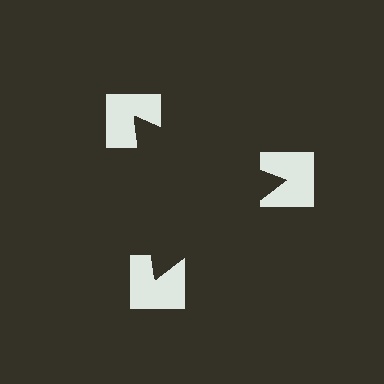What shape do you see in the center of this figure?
An illusory triangle — its edges are inferred from the aligned wedge cuts in the notched squares, not physically drawn.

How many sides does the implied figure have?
3 sides.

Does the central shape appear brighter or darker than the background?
It typically appears slightly darker than the background, even though no actual brightness change is drawn.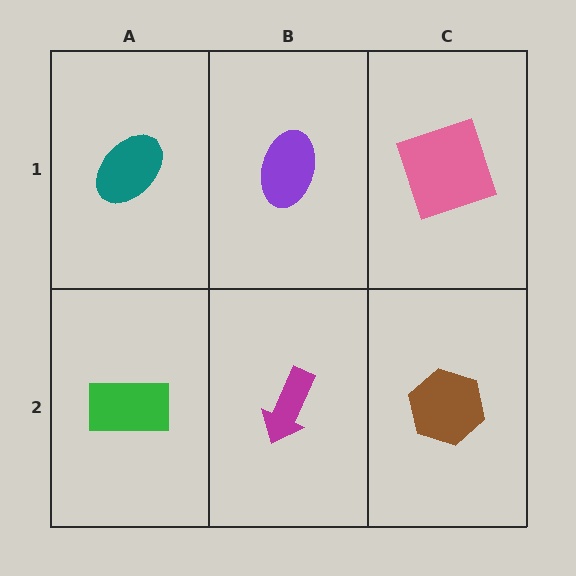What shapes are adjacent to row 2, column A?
A teal ellipse (row 1, column A), a magenta arrow (row 2, column B).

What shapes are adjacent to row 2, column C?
A pink square (row 1, column C), a magenta arrow (row 2, column B).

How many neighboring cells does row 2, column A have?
2.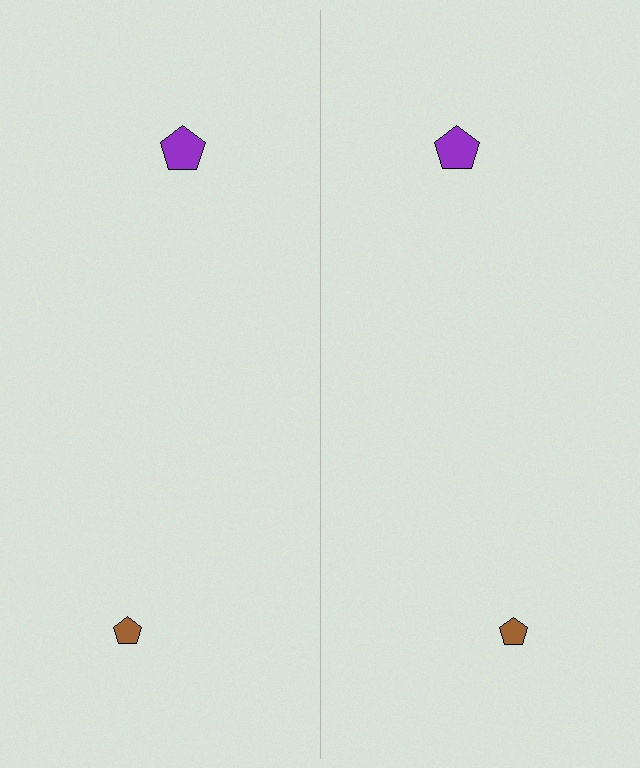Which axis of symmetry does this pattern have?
The pattern has a vertical axis of symmetry running through the center of the image.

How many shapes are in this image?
There are 4 shapes in this image.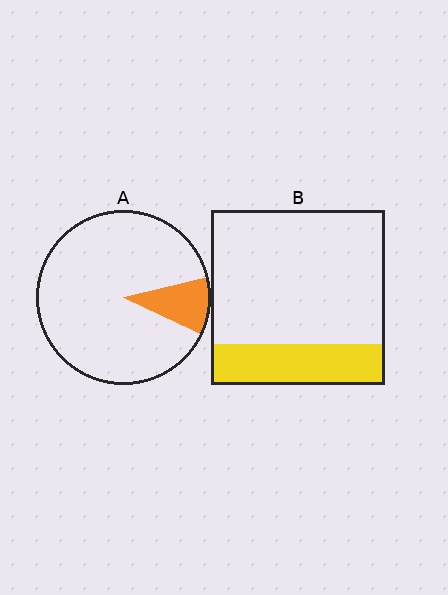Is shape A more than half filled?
No.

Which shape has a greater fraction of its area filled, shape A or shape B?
Shape B.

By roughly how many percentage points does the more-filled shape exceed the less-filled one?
By roughly 10 percentage points (B over A).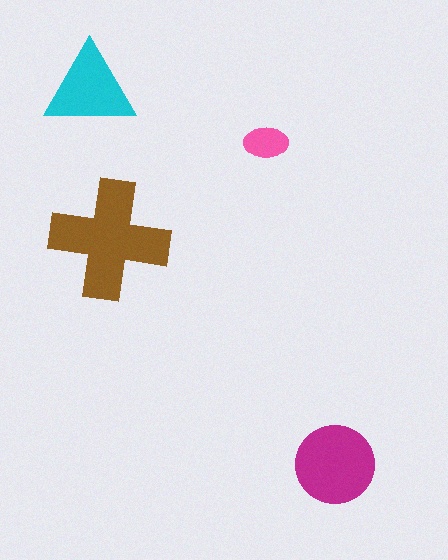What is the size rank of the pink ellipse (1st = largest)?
4th.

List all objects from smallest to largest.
The pink ellipse, the cyan triangle, the magenta circle, the brown cross.